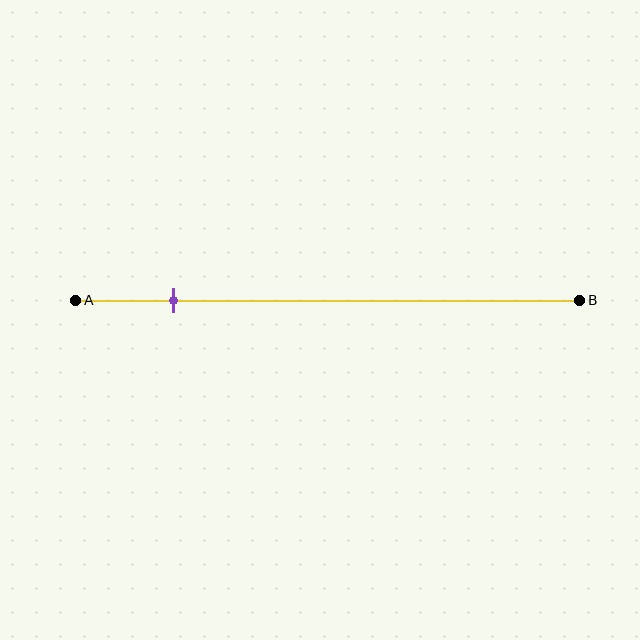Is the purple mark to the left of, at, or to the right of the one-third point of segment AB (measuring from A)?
The purple mark is to the left of the one-third point of segment AB.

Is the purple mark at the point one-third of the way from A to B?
No, the mark is at about 20% from A, not at the 33% one-third point.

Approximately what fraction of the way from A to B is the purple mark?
The purple mark is approximately 20% of the way from A to B.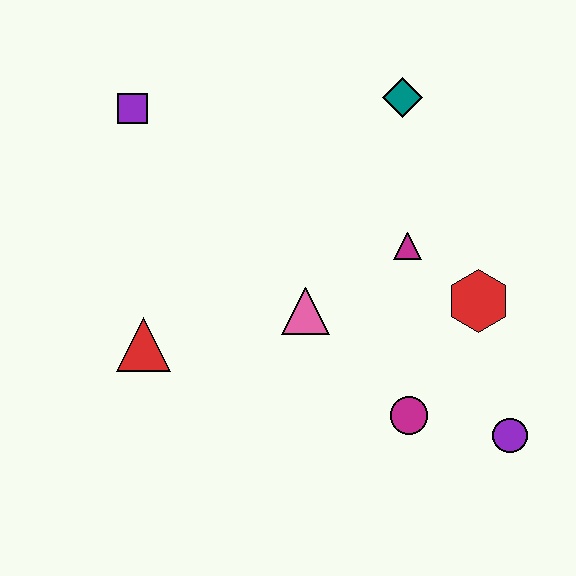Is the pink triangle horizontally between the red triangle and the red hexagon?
Yes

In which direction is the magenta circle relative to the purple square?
The magenta circle is below the purple square.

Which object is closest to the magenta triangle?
The red hexagon is closest to the magenta triangle.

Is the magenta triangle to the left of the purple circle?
Yes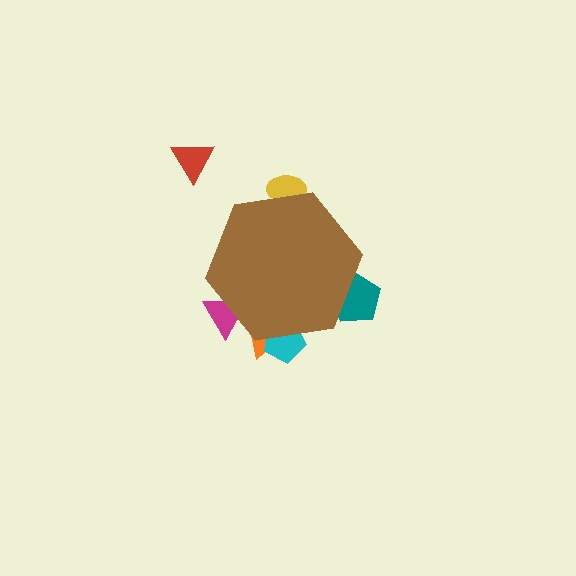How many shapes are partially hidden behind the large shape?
5 shapes are partially hidden.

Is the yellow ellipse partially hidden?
Yes, the yellow ellipse is partially hidden behind the brown hexagon.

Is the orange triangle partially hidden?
Yes, the orange triangle is partially hidden behind the brown hexagon.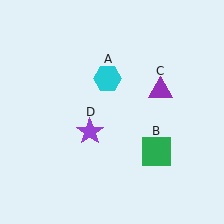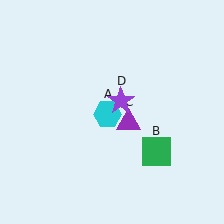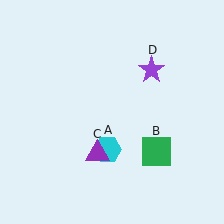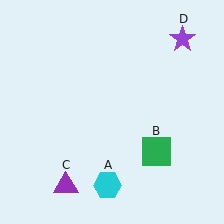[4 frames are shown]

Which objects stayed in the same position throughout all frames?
Green square (object B) remained stationary.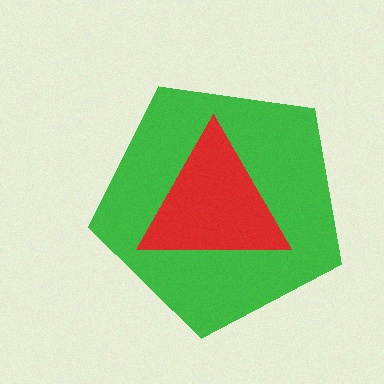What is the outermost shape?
The green pentagon.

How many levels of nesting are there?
2.